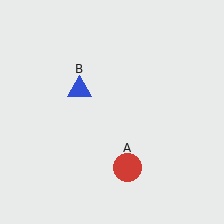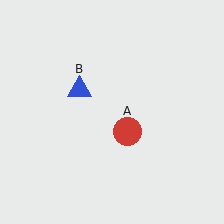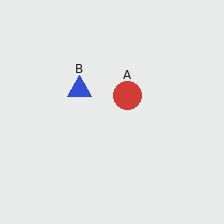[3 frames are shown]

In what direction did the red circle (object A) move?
The red circle (object A) moved up.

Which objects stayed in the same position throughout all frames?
Blue triangle (object B) remained stationary.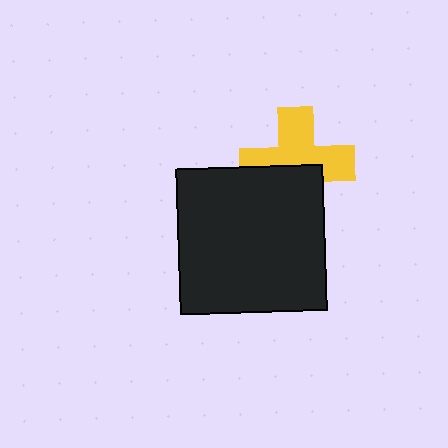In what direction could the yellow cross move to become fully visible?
The yellow cross could move up. That would shift it out from behind the black square entirely.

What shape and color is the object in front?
The object in front is a black square.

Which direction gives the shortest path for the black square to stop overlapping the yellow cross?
Moving down gives the shortest separation.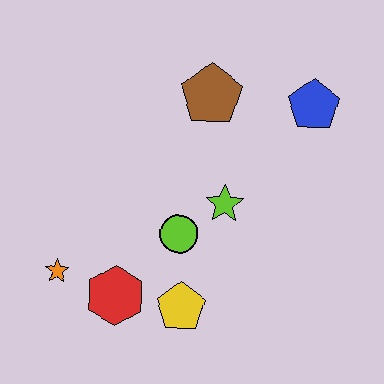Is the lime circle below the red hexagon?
No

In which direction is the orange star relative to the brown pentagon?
The orange star is below the brown pentagon.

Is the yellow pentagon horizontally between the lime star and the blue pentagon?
No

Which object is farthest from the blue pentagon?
The orange star is farthest from the blue pentagon.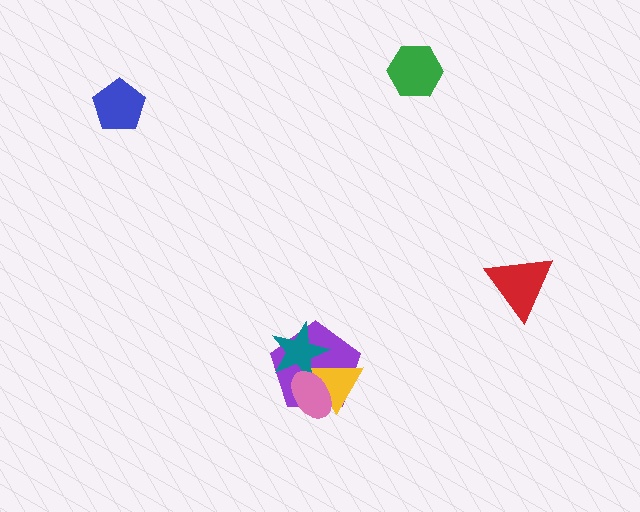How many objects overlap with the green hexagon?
0 objects overlap with the green hexagon.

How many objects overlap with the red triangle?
0 objects overlap with the red triangle.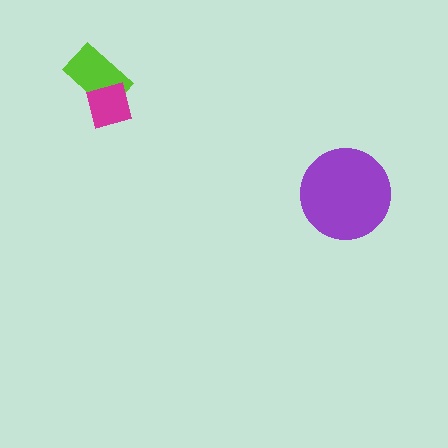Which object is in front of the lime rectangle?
The magenta square is in front of the lime rectangle.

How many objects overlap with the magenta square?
1 object overlaps with the magenta square.